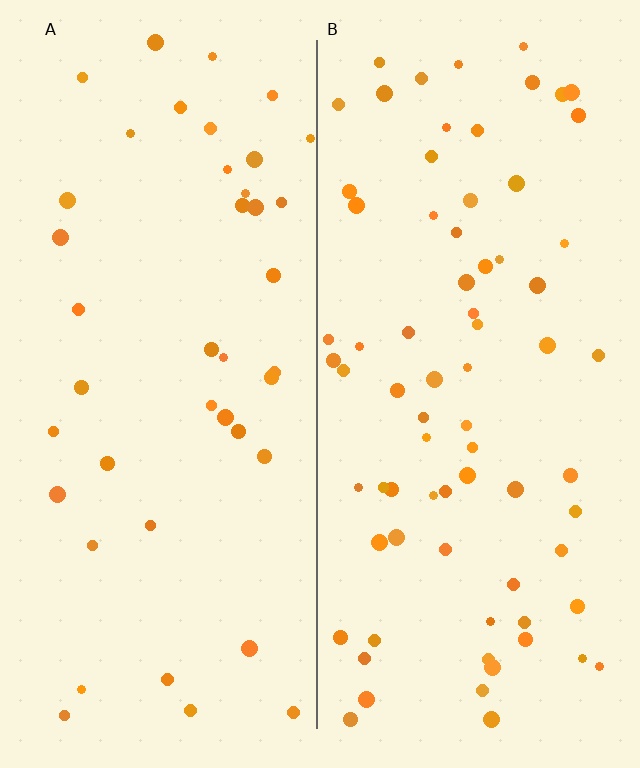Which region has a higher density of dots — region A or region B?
B (the right).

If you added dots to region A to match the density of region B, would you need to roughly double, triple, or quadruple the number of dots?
Approximately double.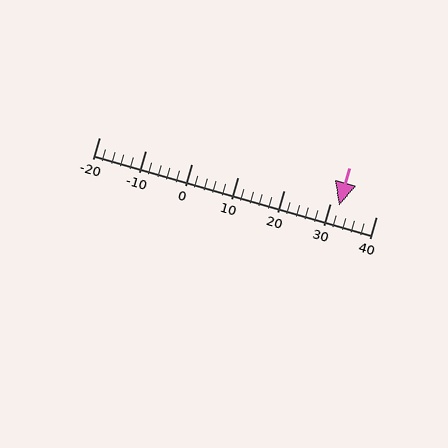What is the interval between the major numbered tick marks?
The major tick marks are spaced 10 units apart.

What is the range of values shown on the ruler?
The ruler shows values from -20 to 40.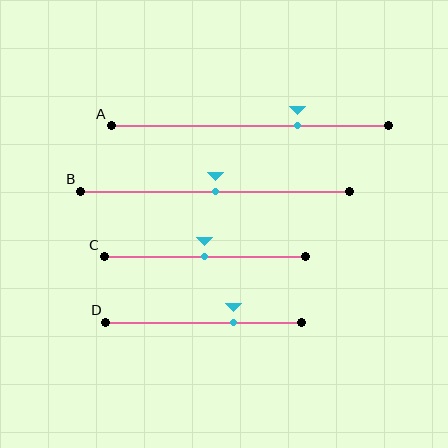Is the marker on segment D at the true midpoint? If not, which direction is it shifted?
No, the marker on segment D is shifted to the right by about 15% of the segment length.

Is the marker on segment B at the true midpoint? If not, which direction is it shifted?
Yes, the marker on segment B is at the true midpoint.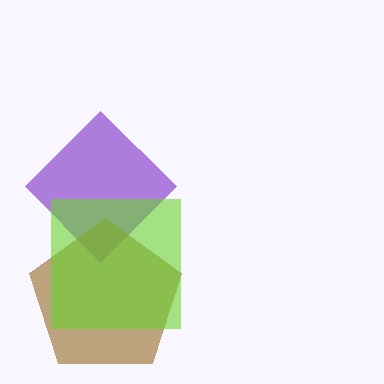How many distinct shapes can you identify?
There are 3 distinct shapes: a purple diamond, a brown pentagon, a lime square.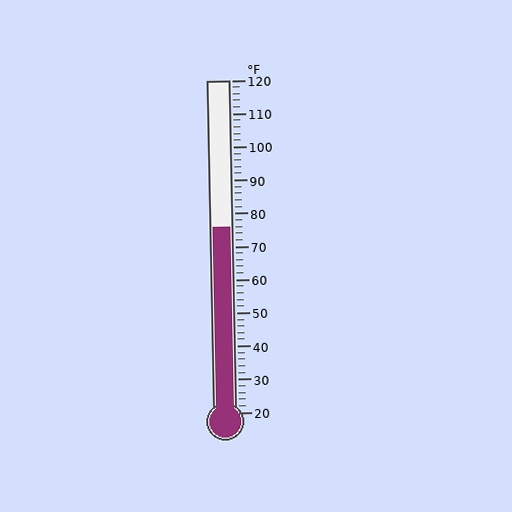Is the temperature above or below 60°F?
The temperature is above 60°F.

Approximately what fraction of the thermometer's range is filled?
The thermometer is filled to approximately 55% of its range.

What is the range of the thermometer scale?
The thermometer scale ranges from 20°F to 120°F.